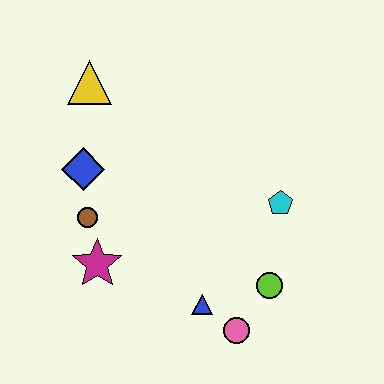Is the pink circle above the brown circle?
No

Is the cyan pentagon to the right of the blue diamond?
Yes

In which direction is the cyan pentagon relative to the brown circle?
The cyan pentagon is to the right of the brown circle.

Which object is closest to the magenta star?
The brown circle is closest to the magenta star.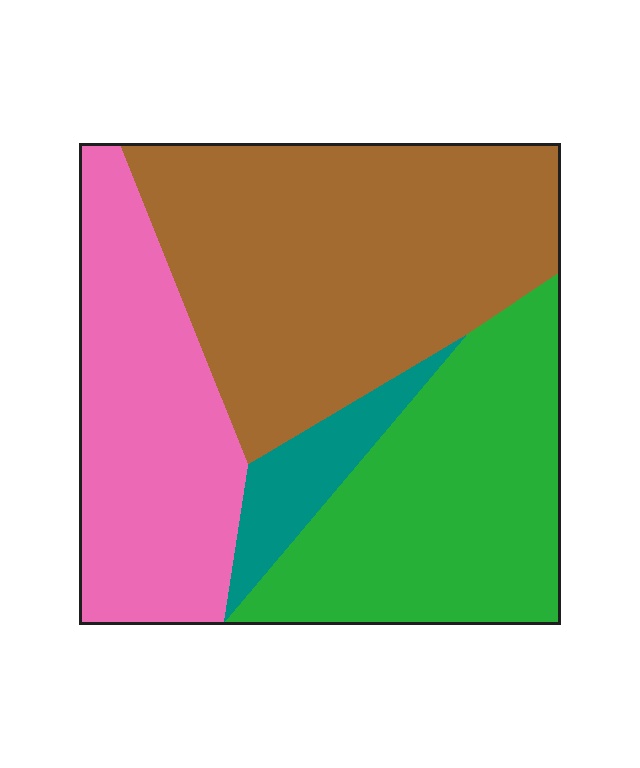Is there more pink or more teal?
Pink.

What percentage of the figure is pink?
Pink takes up about one quarter (1/4) of the figure.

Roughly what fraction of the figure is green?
Green takes up about one quarter (1/4) of the figure.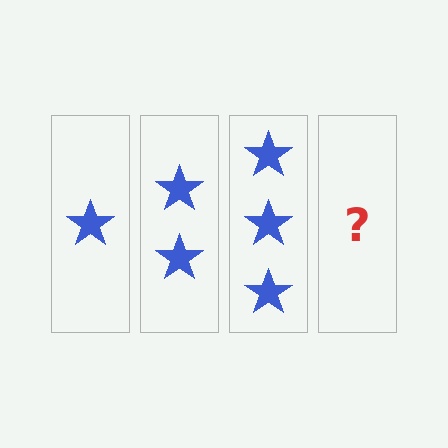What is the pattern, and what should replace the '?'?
The pattern is that each step adds one more star. The '?' should be 4 stars.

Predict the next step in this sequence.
The next step is 4 stars.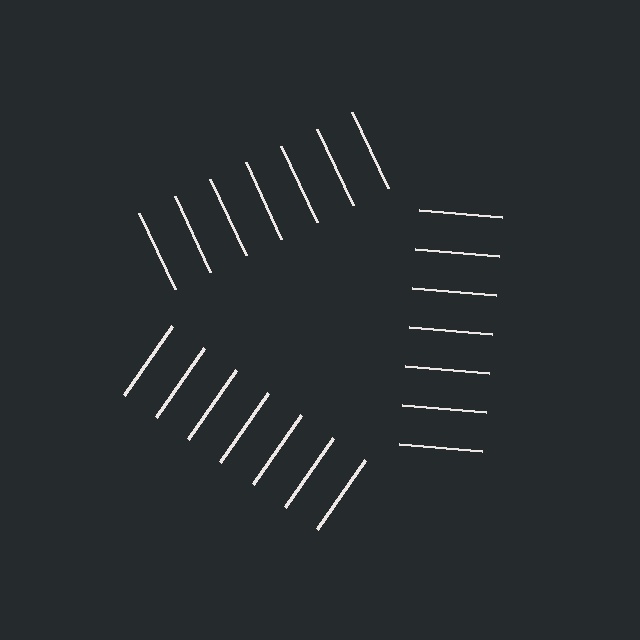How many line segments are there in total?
21 — 7 along each of the 3 edges.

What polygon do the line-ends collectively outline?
An illusory triangle — the line segments terminate on its edges but no continuous stroke is drawn.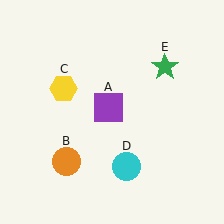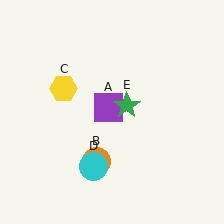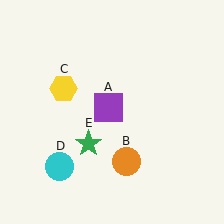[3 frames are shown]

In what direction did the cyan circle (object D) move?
The cyan circle (object D) moved left.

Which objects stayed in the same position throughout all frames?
Purple square (object A) and yellow hexagon (object C) remained stationary.